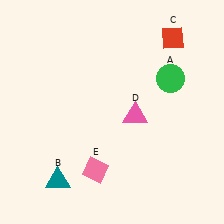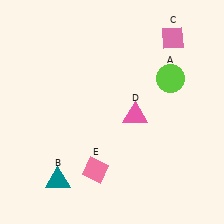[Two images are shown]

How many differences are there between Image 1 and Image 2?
There are 2 differences between the two images.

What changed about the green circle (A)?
In Image 1, A is green. In Image 2, it changed to lime.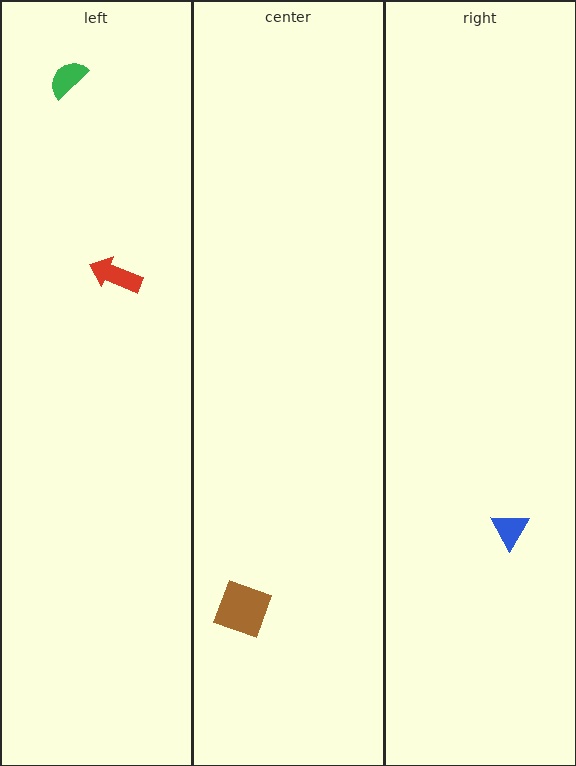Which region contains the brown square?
The center region.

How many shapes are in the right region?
1.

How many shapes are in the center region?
1.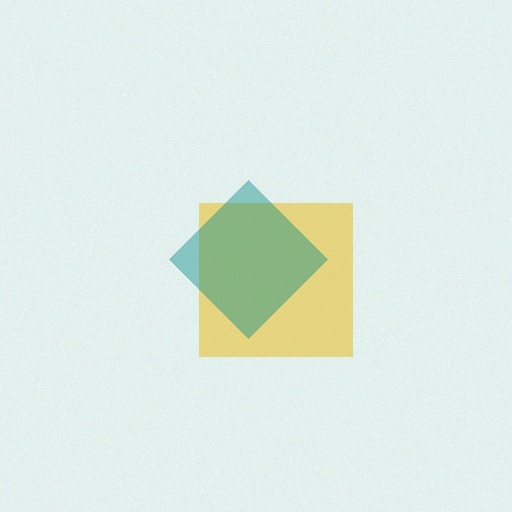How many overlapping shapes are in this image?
There are 2 overlapping shapes in the image.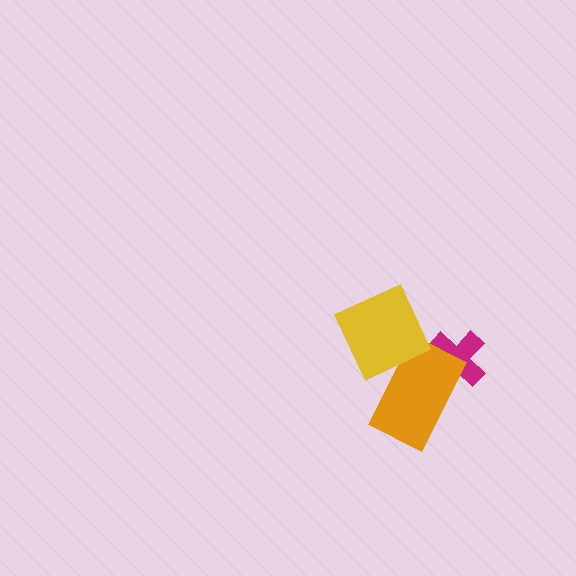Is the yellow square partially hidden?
No, no other shape covers it.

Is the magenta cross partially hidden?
Yes, it is partially covered by another shape.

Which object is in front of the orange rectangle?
The yellow square is in front of the orange rectangle.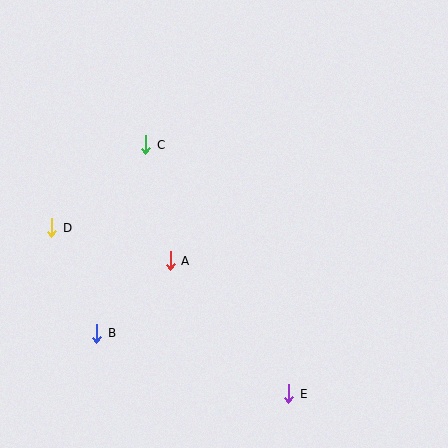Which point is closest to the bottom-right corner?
Point E is closest to the bottom-right corner.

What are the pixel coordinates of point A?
Point A is at (170, 261).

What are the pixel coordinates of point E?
Point E is at (289, 394).